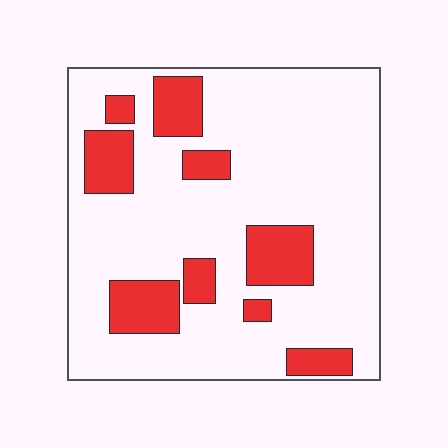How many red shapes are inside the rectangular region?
9.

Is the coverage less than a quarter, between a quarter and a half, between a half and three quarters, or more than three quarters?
Less than a quarter.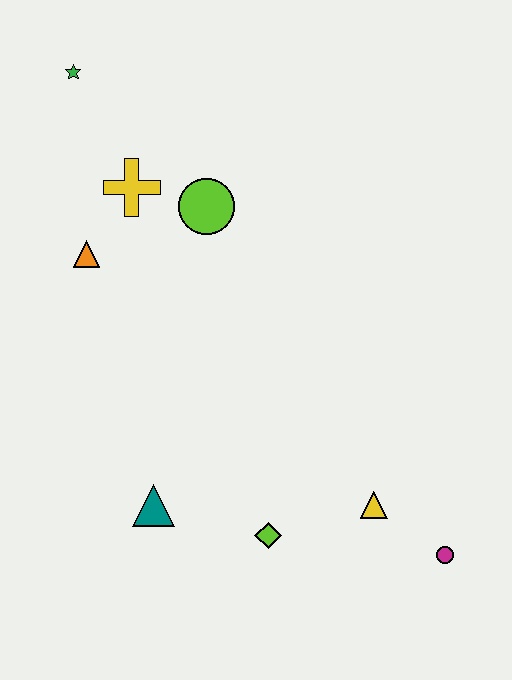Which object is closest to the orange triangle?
The yellow cross is closest to the orange triangle.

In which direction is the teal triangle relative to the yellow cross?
The teal triangle is below the yellow cross.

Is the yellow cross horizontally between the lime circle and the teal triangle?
No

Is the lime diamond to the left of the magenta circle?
Yes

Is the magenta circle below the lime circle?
Yes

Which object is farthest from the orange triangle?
The magenta circle is farthest from the orange triangle.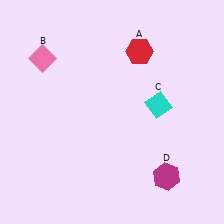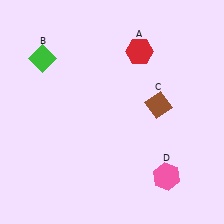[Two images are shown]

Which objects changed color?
B changed from pink to green. C changed from cyan to brown. D changed from magenta to pink.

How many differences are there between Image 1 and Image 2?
There are 3 differences between the two images.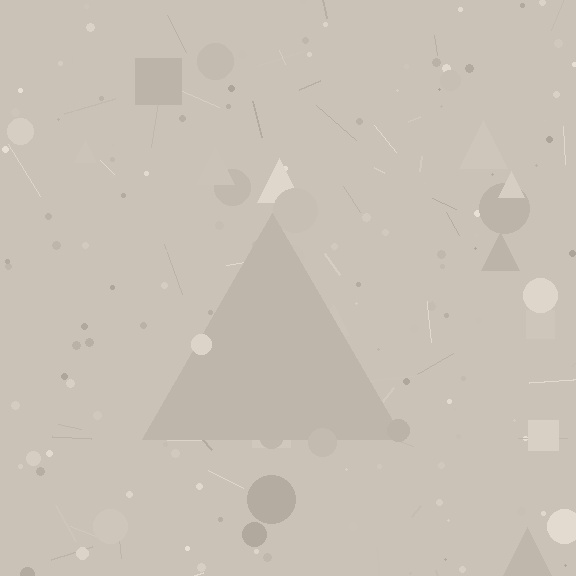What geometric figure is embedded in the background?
A triangle is embedded in the background.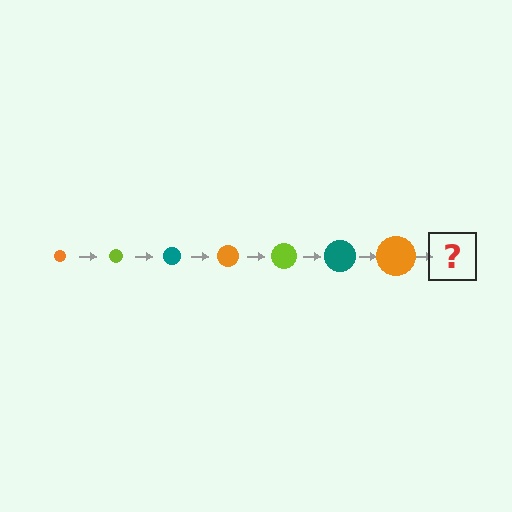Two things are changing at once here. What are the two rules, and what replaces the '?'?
The two rules are that the circle grows larger each step and the color cycles through orange, lime, and teal. The '?' should be a lime circle, larger than the previous one.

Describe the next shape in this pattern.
It should be a lime circle, larger than the previous one.